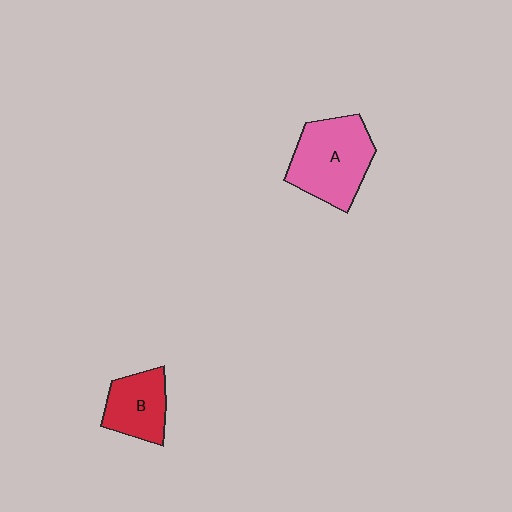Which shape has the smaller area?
Shape B (red).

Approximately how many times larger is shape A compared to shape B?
Approximately 1.6 times.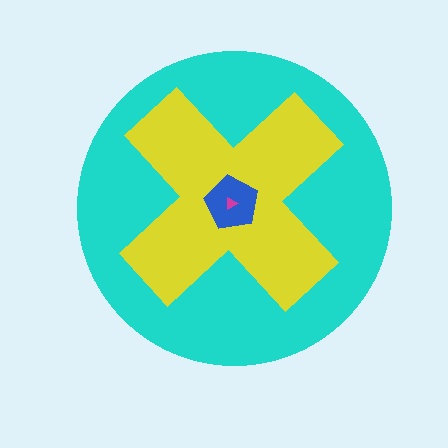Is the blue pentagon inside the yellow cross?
Yes.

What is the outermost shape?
The cyan circle.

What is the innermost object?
The magenta triangle.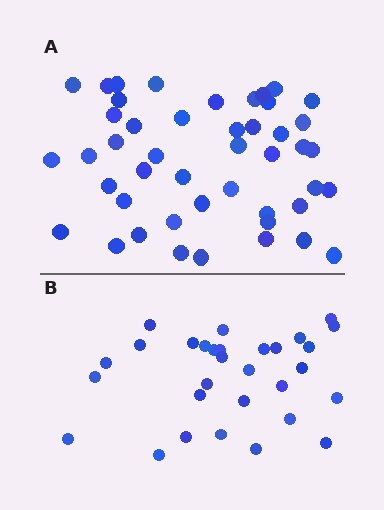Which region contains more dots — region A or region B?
Region A (the top region) has more dots.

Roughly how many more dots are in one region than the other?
Region A has approximately 15 more dots than region B.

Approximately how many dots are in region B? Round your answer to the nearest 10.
About 30 dots.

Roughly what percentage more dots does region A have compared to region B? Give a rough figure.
About 55% more.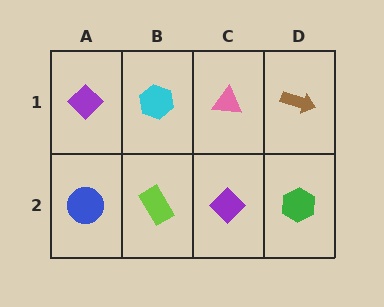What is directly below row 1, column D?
A green hexagon.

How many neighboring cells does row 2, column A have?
2.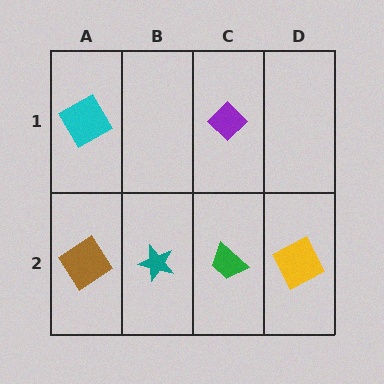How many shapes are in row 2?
4 shapes.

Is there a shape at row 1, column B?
No, that cell is empty.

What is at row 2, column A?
A brown diamond.